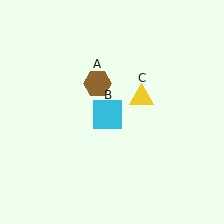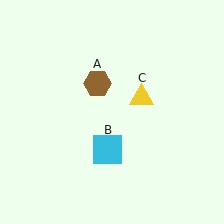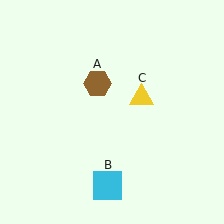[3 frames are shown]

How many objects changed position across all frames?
1 object changed position: cyan square (object B).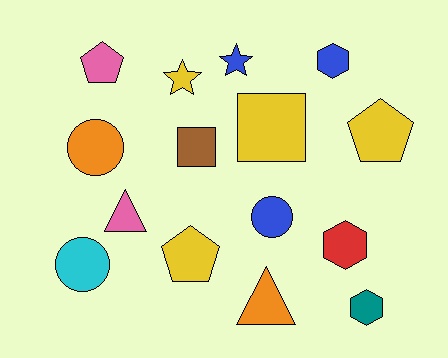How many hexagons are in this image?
There are 3 hexagons.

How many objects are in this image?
There are 15 objects.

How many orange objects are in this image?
There are 2 orange objects.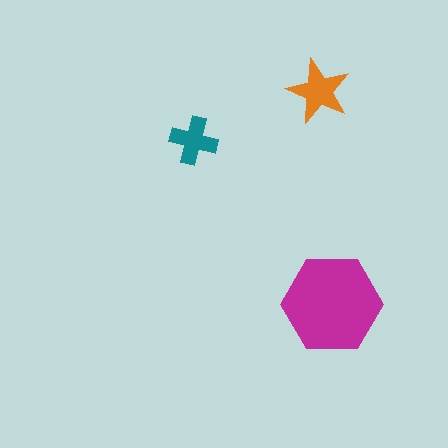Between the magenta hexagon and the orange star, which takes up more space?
The magenta hexagon.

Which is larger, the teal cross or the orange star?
The orange star.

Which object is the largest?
The magenta hexagon.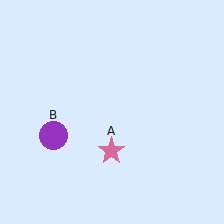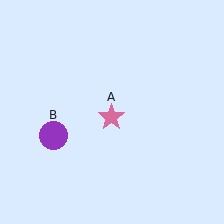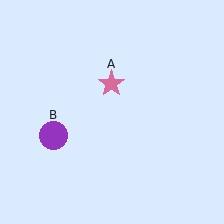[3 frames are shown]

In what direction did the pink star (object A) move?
The pink star (object A) moved up.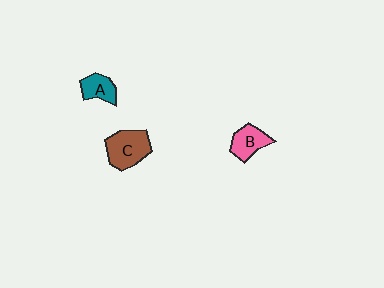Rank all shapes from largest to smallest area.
From largest to smallest: C (brown), B (pink), A (teal).